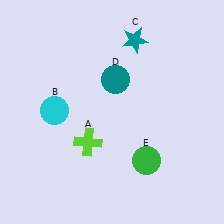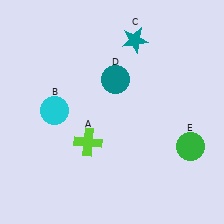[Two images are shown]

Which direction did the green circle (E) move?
The green circle (E) moved right.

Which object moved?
The green circle (E) moved right.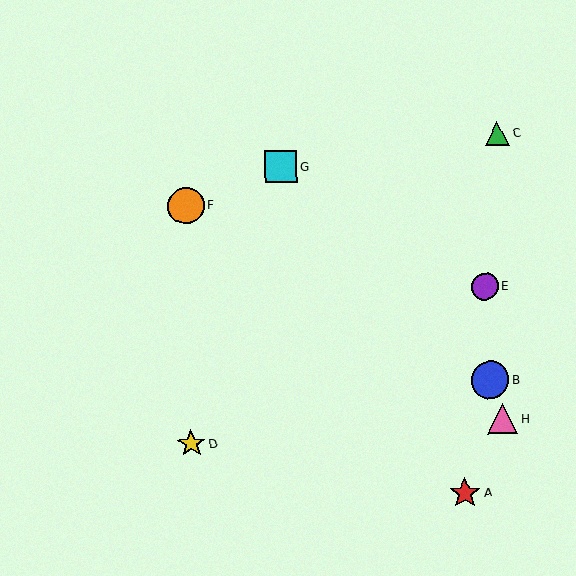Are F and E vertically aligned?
No, F is at x≈186 and E is at x≈485.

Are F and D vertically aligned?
Yes, both are at x≈186.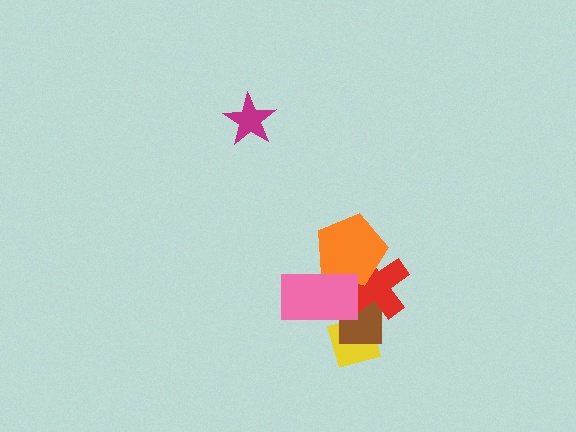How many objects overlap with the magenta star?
0 objects overlap with the magenta star.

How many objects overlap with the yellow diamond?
2 objects overlap with the yellow diamond.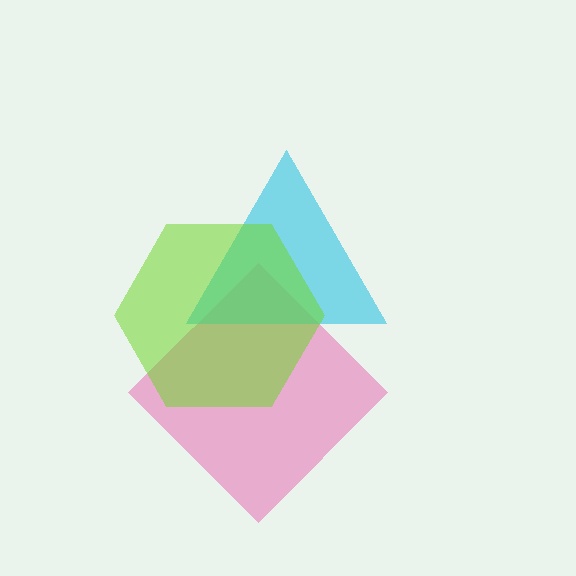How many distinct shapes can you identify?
There are 3 distinct shapes: a pink diamond, a cyan triangle, a lime hexagon.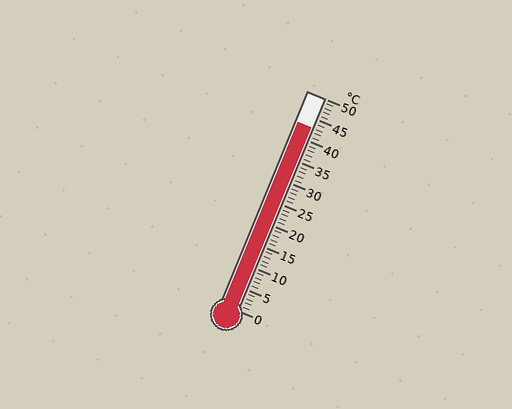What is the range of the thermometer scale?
The thermometer scale ranges from 0°C to 50°C.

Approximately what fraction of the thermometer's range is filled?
The thermometer is filled to approximately 85% of its range.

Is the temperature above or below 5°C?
The temperature is above 5°C.